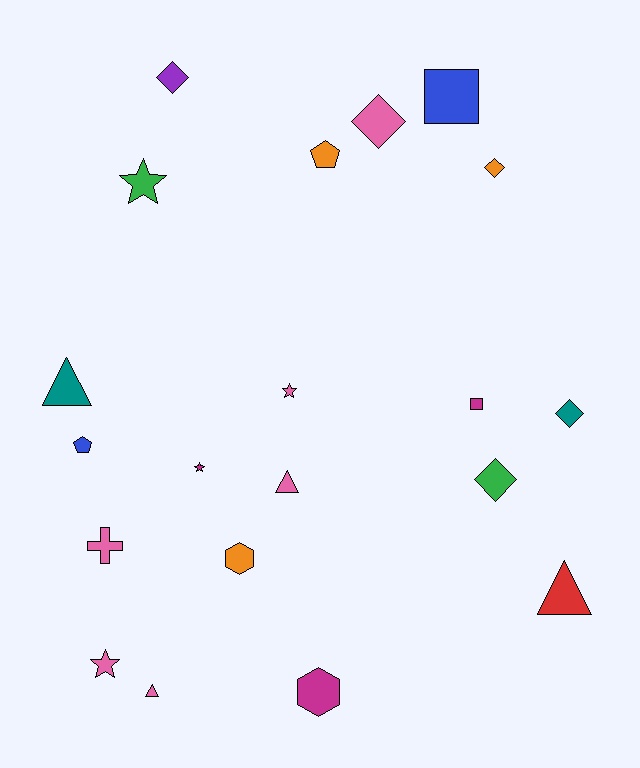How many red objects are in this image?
There is 1 red object.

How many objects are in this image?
There are 20 objects.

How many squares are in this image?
There are 2 squares.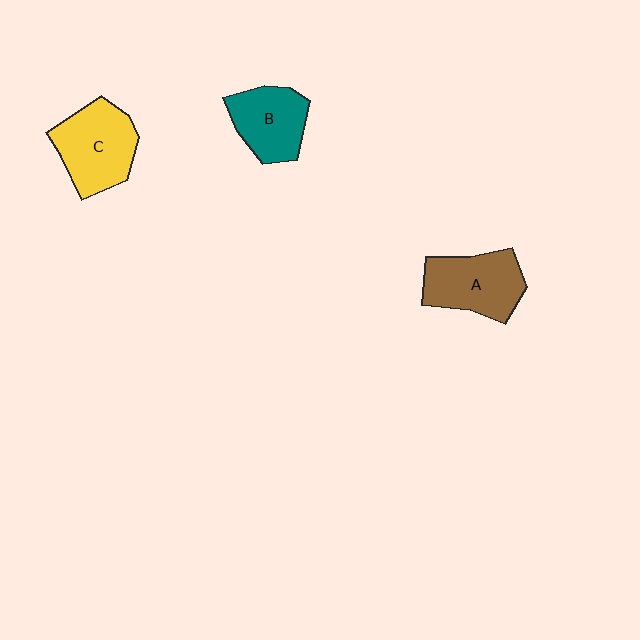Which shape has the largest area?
Shape C (yellow).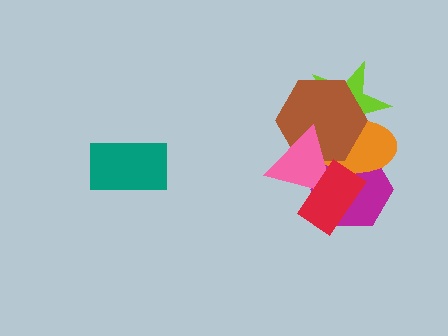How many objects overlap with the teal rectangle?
0 objects overlap with the teal rectangle.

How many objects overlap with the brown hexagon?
4 objects overlap with the brown hexagon.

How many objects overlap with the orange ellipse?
5 objects overlap with the orange ellipse.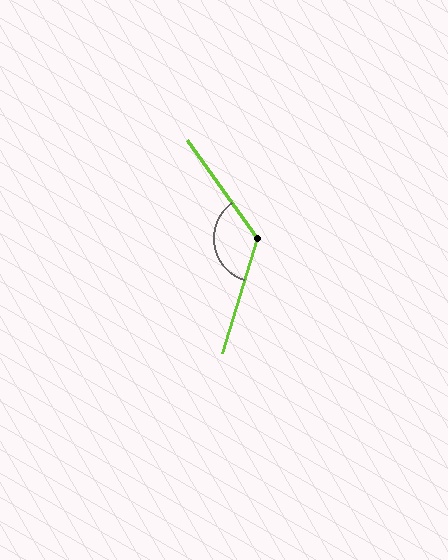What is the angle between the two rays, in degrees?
Approximately 128 degrees.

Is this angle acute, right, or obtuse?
It is obtuse.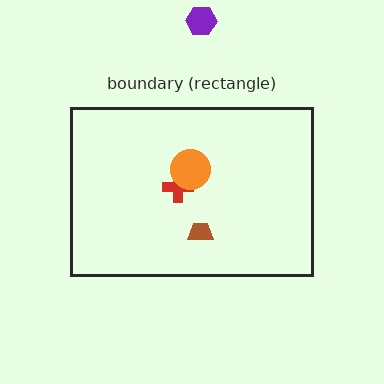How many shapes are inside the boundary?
3 inside, 1 outside.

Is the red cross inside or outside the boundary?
Inside.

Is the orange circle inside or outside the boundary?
Inside.